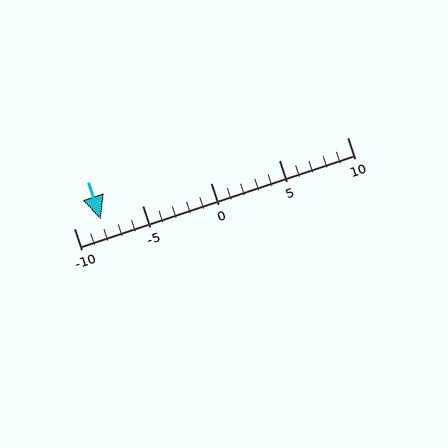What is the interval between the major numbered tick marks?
The major tick marks are spaced 5 units apart.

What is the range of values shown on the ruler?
The ruler shows values from -10 to 10.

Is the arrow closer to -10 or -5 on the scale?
The arrow is closer to -10.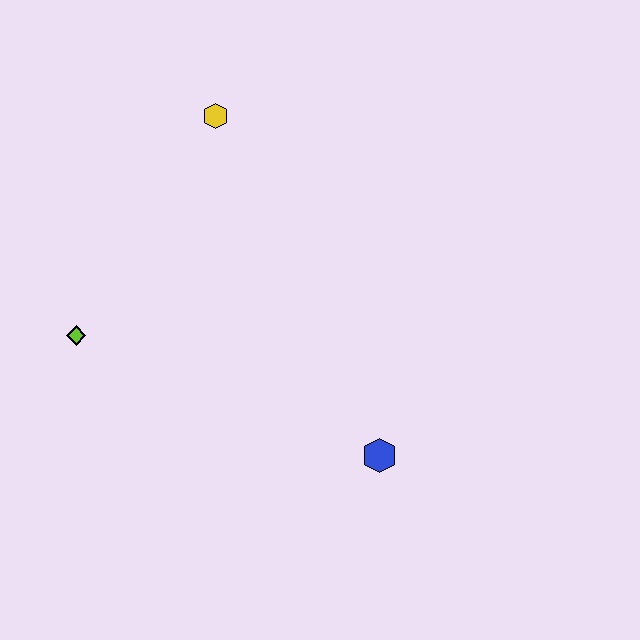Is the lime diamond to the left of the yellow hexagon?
Yes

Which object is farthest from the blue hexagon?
The yellow hexagon is farthest from the blue hexagon.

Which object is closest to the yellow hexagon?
The lime diamond is closest to the yellow hexagon.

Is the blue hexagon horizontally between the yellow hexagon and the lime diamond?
No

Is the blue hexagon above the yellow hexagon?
No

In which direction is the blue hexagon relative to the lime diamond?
The blue hexagon is to the right of the lime diamond.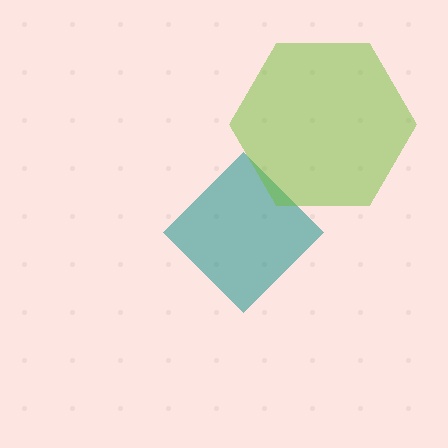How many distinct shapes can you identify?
There are 2 distinct shapes: a teal diamond, a lime hexagon.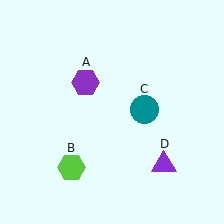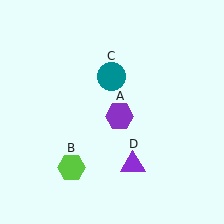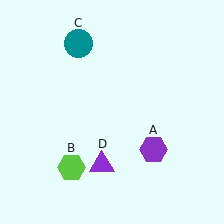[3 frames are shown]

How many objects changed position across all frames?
3 objects changed position: purple hexagon (object A), teal circle (object C), purple triangle (object D).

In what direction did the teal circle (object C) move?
The teal circle (object C) moved up and to the left.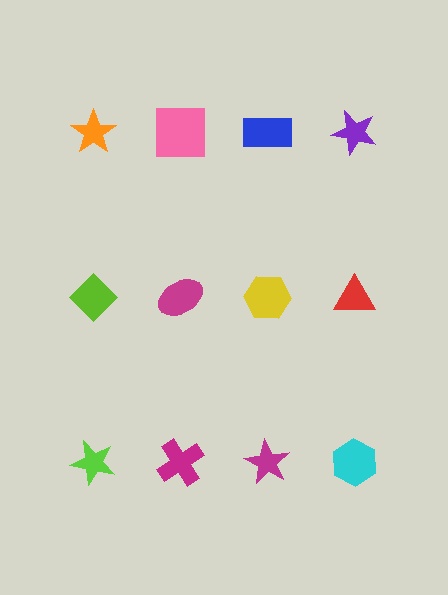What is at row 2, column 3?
A yellow hexagon.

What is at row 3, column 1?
A lime star.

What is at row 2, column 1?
A lime diamond.